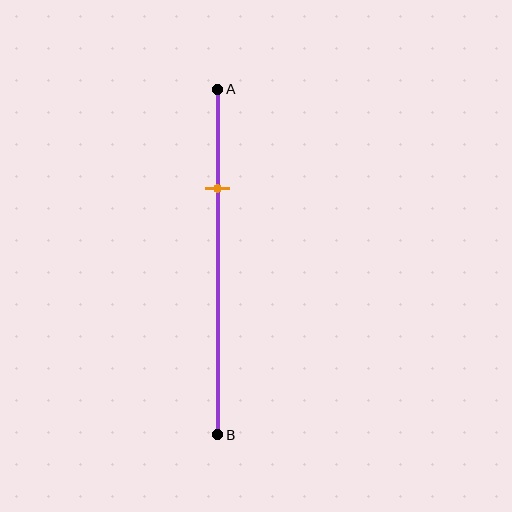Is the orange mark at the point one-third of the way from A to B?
No, the mark is at about 30% from A, not at the 33% one-third point.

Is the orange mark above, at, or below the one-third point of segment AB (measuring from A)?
The orange mark is above the one-third point of segment AB.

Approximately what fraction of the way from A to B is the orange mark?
The orange mark is approximately 30% of the way from A to B.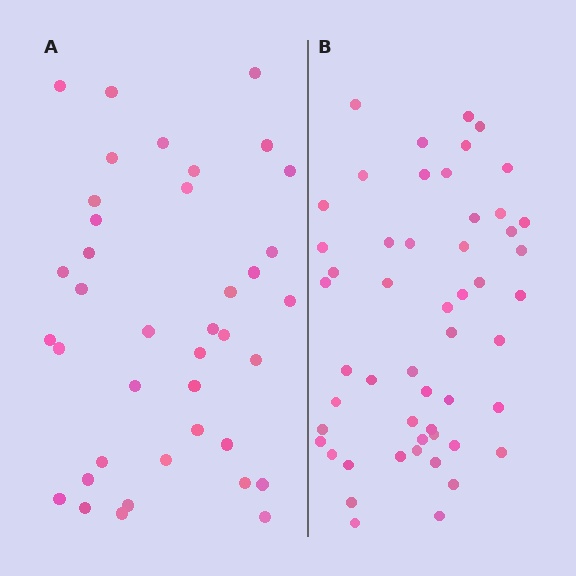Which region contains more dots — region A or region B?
Region B (the right region) has more dots.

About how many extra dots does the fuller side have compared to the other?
Region B has approximately 15 more dots than region A.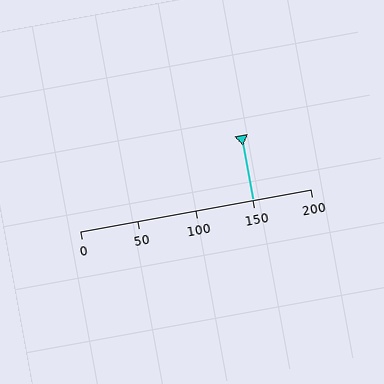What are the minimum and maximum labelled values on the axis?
The axis runs from 0 to 200.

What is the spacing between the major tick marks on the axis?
The major ticks are spaced 50 apart.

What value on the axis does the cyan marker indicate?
The marker indicates approximately 150.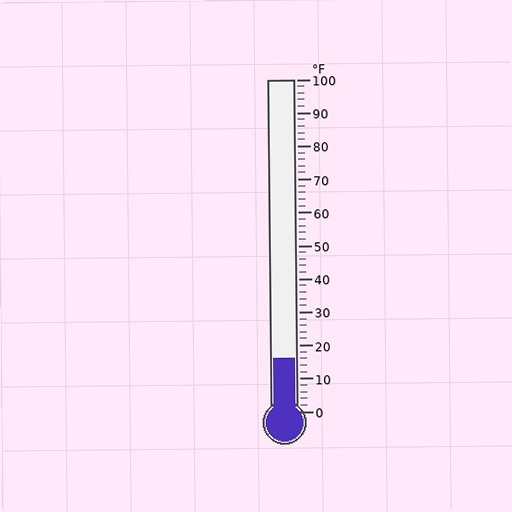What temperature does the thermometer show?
The thermometer shows approximately 16°F.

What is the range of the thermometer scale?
The thermometer scale ranges from 0°F to 100°F.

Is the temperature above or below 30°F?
The temperature is below 30°F.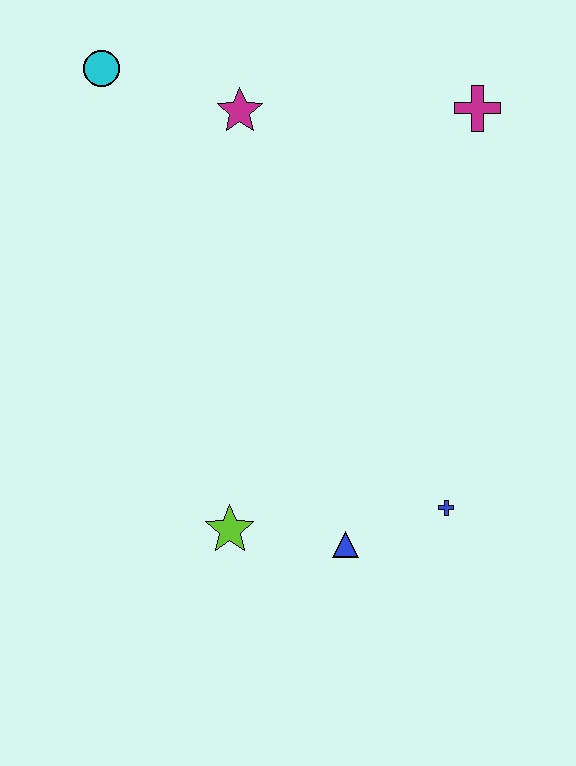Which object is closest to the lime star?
The blue triangle is closest to the lime star.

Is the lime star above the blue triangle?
Yes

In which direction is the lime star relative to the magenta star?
The lime star is below the magenta star.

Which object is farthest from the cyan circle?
The blue cross is farthest from the cyan circle.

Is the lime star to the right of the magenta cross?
No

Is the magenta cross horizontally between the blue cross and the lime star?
No